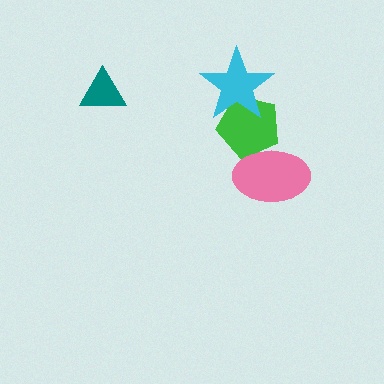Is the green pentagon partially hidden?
Yes, it is partially covered by another shape.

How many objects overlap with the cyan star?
1 object overlaps with the cyan star.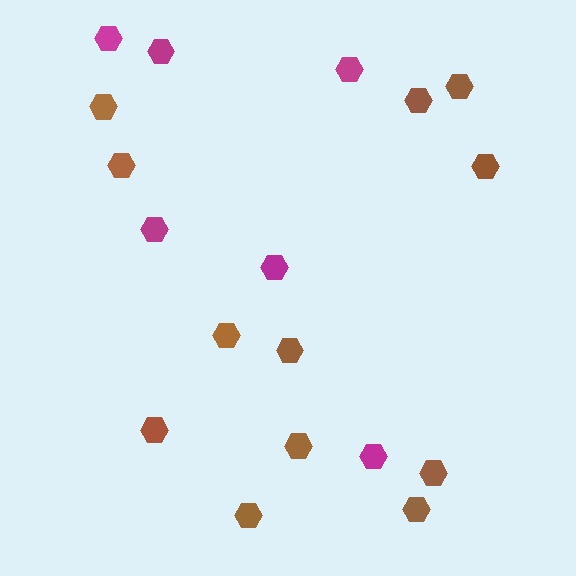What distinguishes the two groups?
There are 2 groups: one group of magenta hexagons (6) and one group of brown hexagons (12).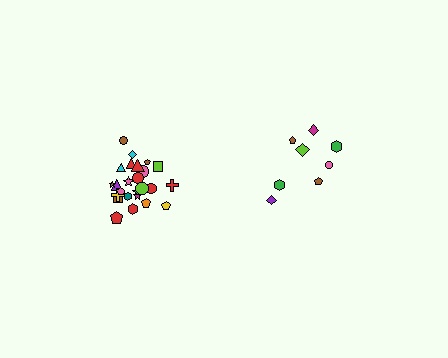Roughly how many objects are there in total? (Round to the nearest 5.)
Roughly 35 objects in total.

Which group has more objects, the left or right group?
The left group.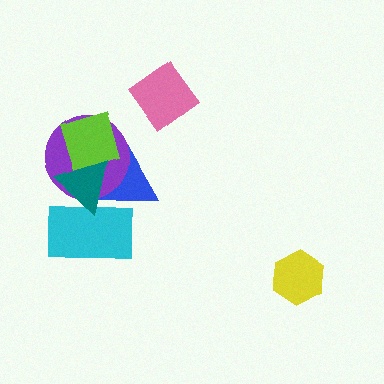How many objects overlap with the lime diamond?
3 objects overlap with the lime diamond.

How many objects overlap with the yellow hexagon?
0 objects overlap with the yellow hexagon.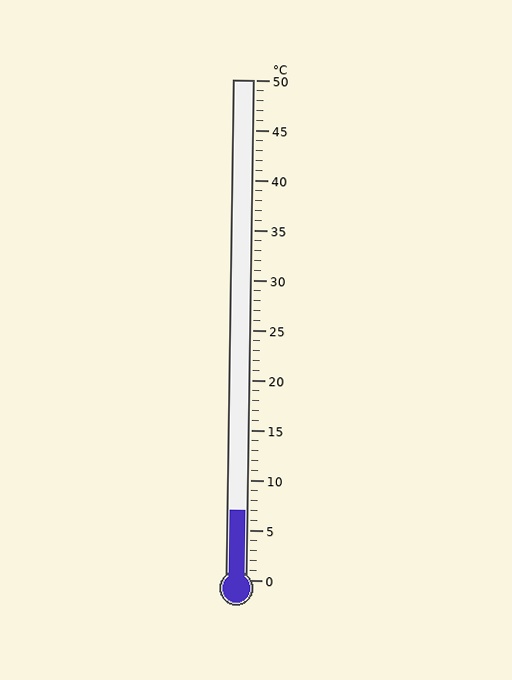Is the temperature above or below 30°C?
The temperature is below 30°C.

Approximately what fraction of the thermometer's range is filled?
The thermometer is filled to approximately 15% of its range.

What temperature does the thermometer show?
The thermometer shows approximately 7°C.